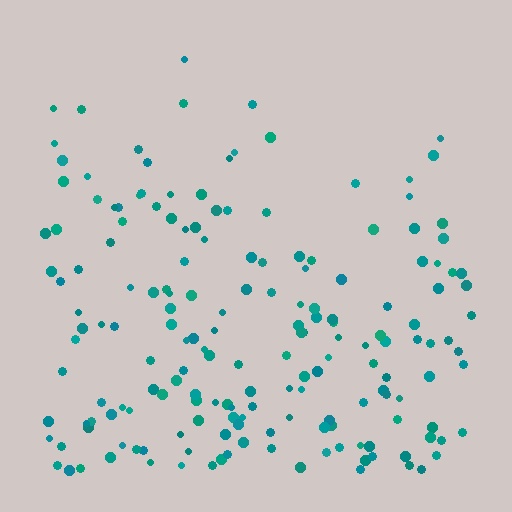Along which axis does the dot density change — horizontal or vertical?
Vertical.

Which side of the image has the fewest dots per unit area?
The top.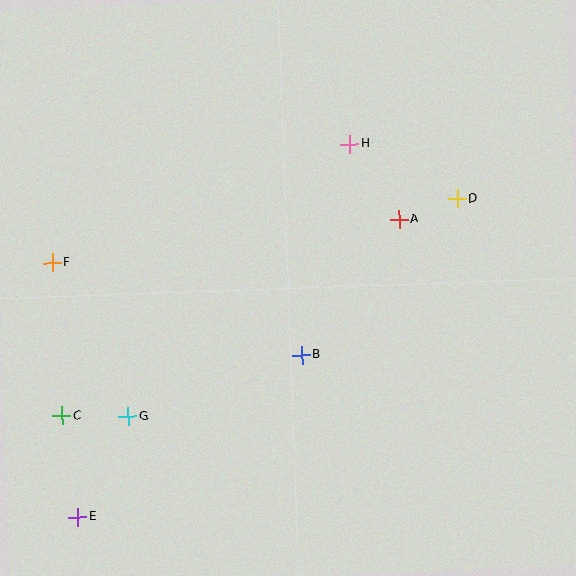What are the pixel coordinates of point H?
Point H is at (350, 144).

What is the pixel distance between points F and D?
The distance between F and D is 410 pixels.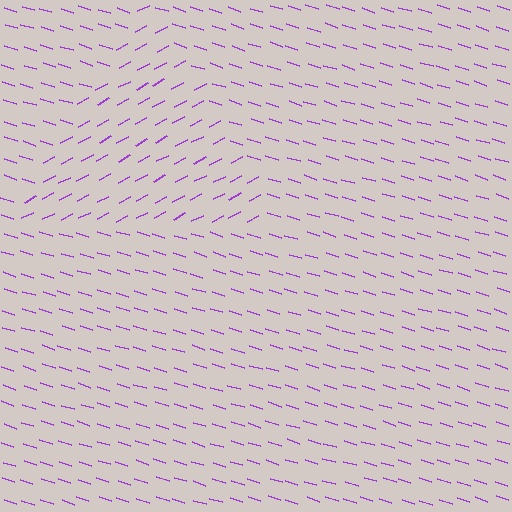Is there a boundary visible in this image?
Yes, there is a texture boundary formed by a change in line orientation.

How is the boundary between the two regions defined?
The boundary is defined purely by a change in line orientation (approximately 45 degrees difference). All lines are the same color and thickness.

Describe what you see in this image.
The image is filled with small purple line segments. A triangle region in the image has lines oriented differently from the surrounding lines, creating a visible texture boundary.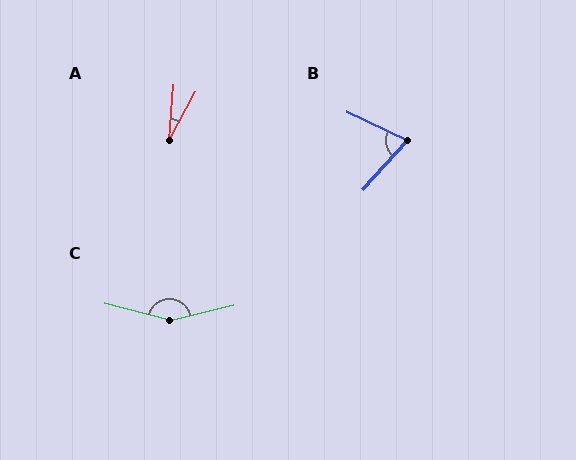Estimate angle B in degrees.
Approximately 73 degrees.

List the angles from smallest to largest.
A (24°), B (73°), C (152°).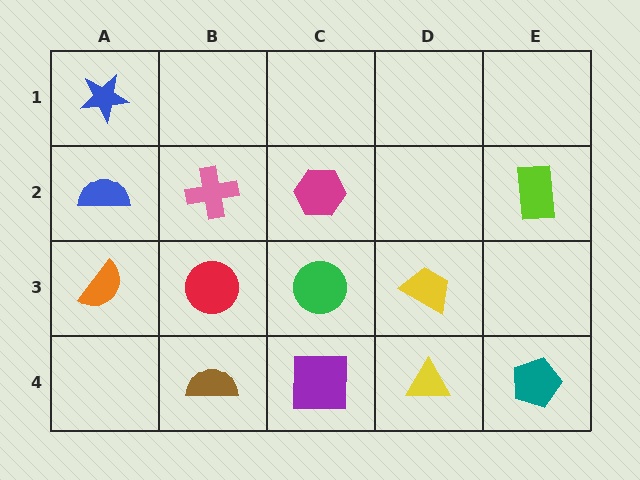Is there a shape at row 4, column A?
No, that cell is empty.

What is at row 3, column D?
A yellow trapezoid.